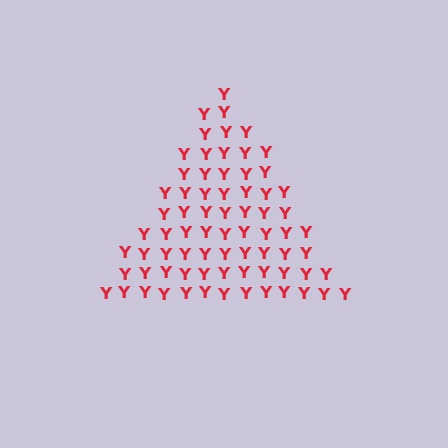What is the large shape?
The large shape is a triangle.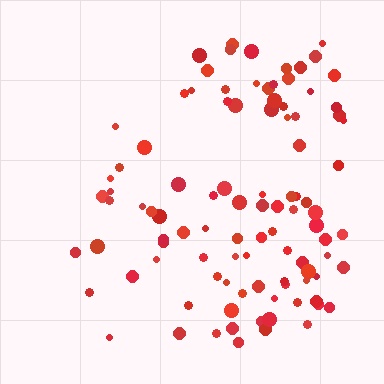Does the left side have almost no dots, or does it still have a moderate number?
Still a moderate number, just noticeably fewer than the right.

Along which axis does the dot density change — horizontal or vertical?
Horizontal.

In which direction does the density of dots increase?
From left to right, with the right side densest.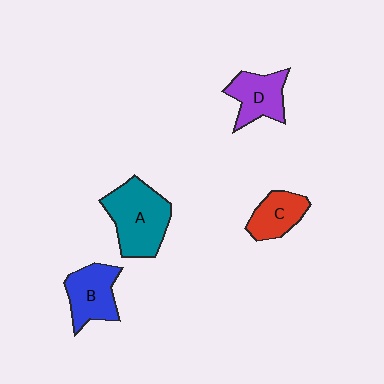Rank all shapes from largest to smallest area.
From largest to smallest: A (teal), B (blue), D (purple), C (red).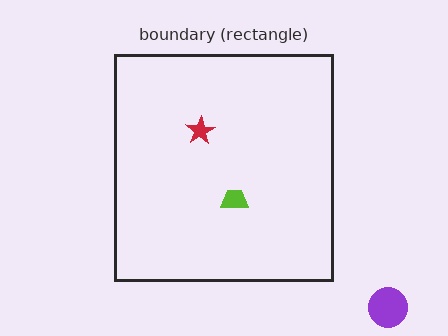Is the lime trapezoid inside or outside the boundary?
Inside.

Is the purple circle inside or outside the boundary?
Outside.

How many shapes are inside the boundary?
2 inside, 1 outside.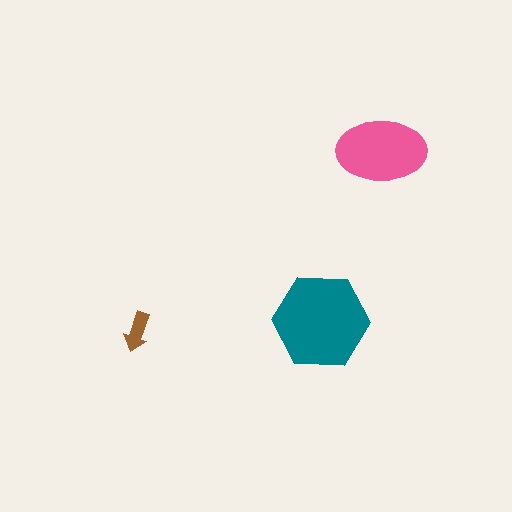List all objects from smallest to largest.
The brown arrow, the pink ellipse, the teal hexagon.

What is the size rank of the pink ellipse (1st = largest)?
2nd.